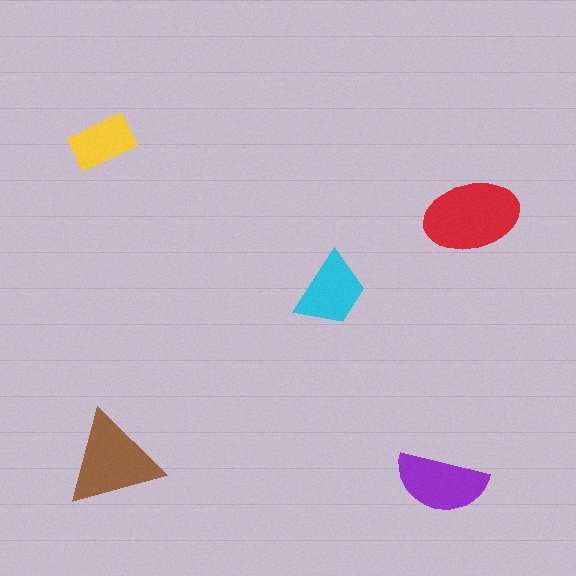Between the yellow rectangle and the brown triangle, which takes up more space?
The brown triangle.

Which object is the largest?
The red ellipse.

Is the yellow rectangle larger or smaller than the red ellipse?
Smaller.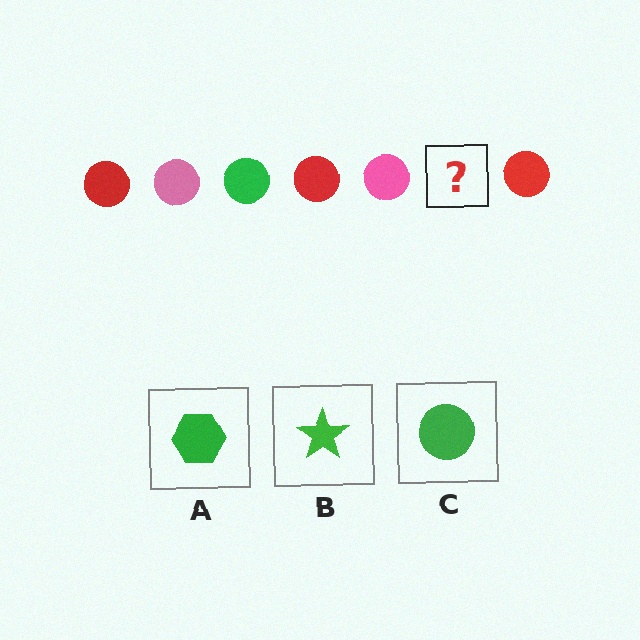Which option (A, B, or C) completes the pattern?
C.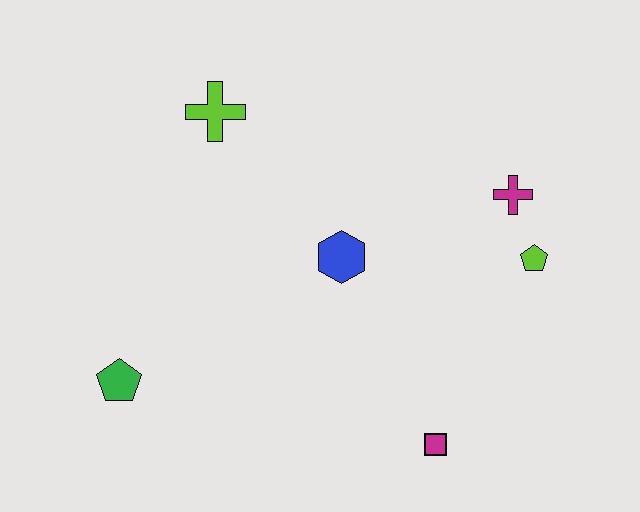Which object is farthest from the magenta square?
The lime cross is farthest from the magenta square.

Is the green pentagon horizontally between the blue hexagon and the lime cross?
No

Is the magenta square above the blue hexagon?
No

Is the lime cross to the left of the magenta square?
Yes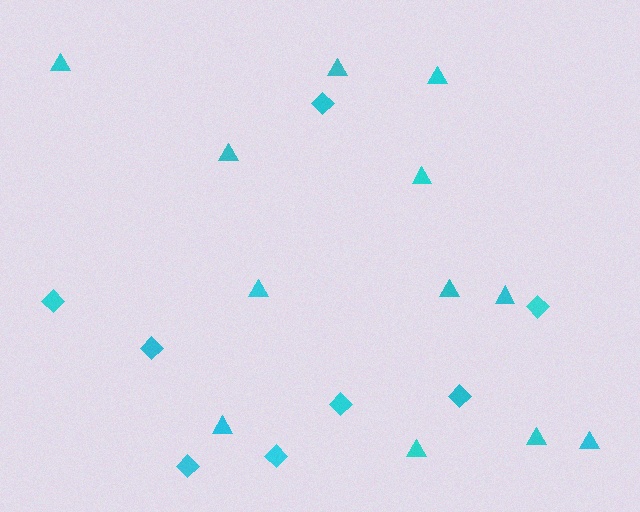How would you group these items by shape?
There are 2 groups: one group of diamonds (8) and one group of triangles (12).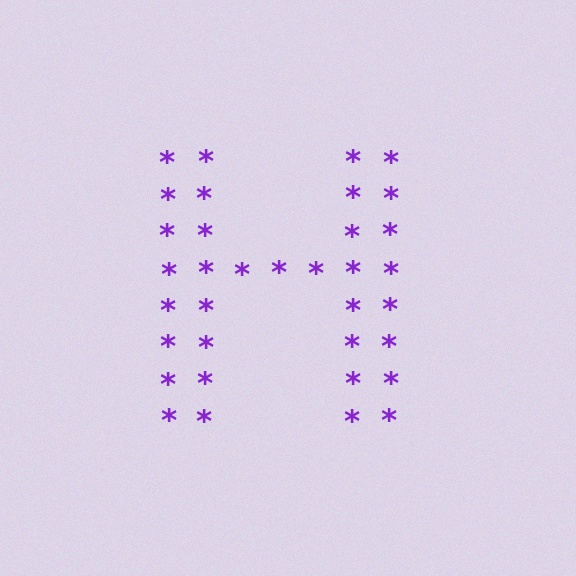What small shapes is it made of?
It is made of small asterisks.